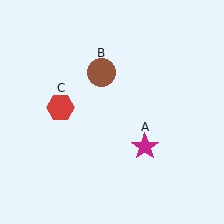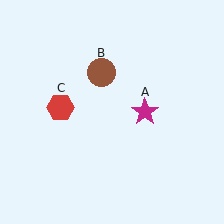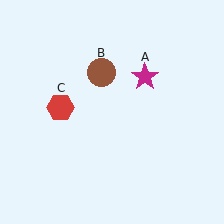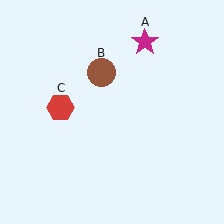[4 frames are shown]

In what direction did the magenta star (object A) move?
The magenta star (object A) moved up.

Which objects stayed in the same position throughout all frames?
Brown circle (object B) and red hexagon (object C) remained stationary.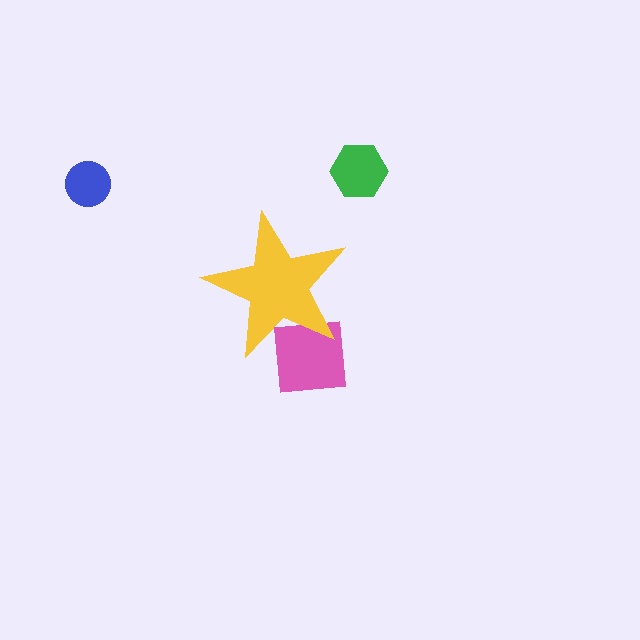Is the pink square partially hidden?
Yes, the pink square is partially hidden behind the yellow star.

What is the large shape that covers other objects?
A yellow star.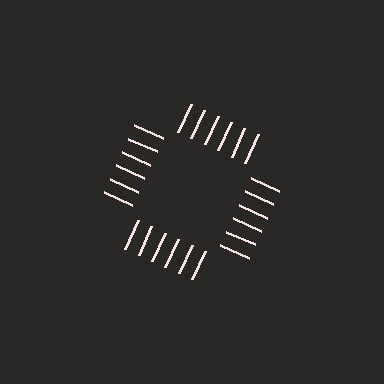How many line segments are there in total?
24 — 6 along each of the 4 edges.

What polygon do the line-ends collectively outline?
An illusory square — the line segments terminate on its edges but no continuous stroke is drawn.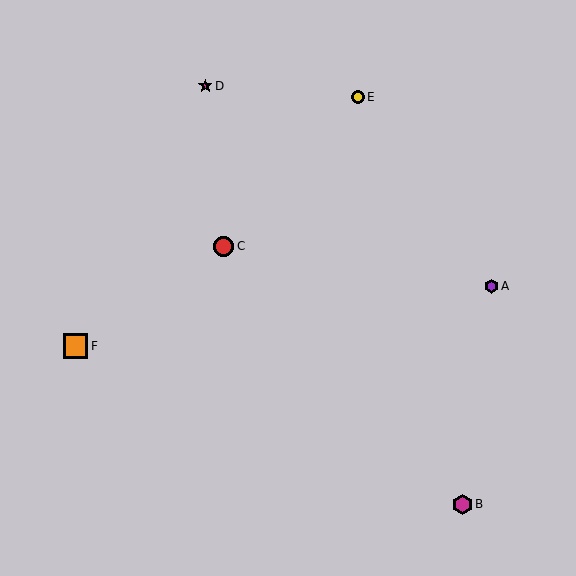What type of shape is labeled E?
Shape E is a yellow circle.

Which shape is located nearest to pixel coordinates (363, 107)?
The yellow circle (labeled E) at (358, 97) is nearest to that location.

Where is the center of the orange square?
The center of the orange square is at (76, 346).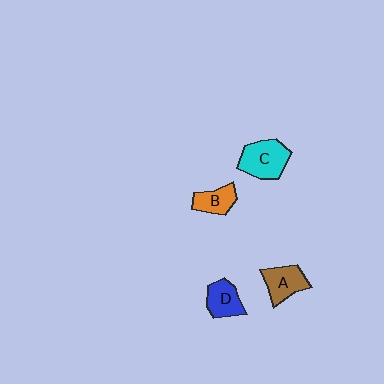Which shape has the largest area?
Shape C (cyan).